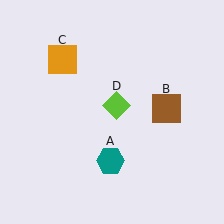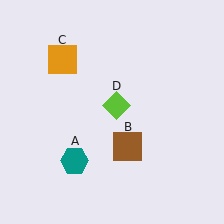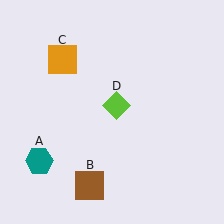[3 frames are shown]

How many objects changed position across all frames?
2 objects changed position: teal hexagon (object A), brown square (object B).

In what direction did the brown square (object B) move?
The brown square (object B) moved down and to the left.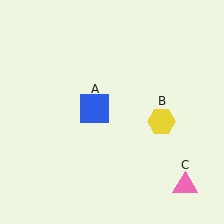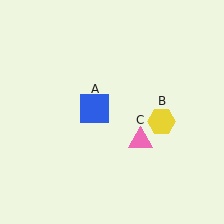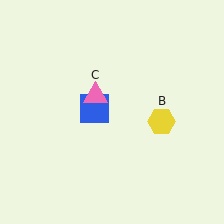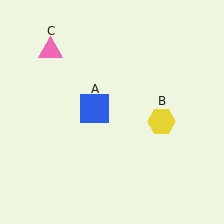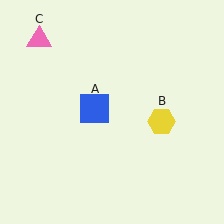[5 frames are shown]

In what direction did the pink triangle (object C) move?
The pink triangle (object C) moved up and to the left.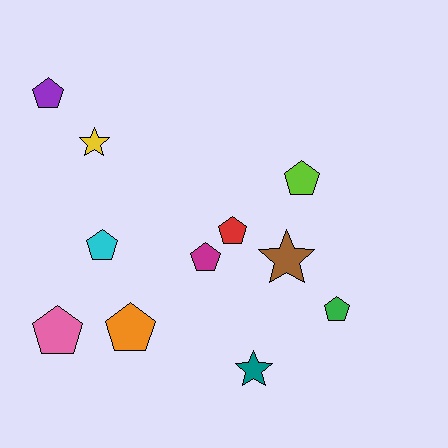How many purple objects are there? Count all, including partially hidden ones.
There is 1 purple object.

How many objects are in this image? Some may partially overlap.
There are 11 objects.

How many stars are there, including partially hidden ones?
There are 3 stars.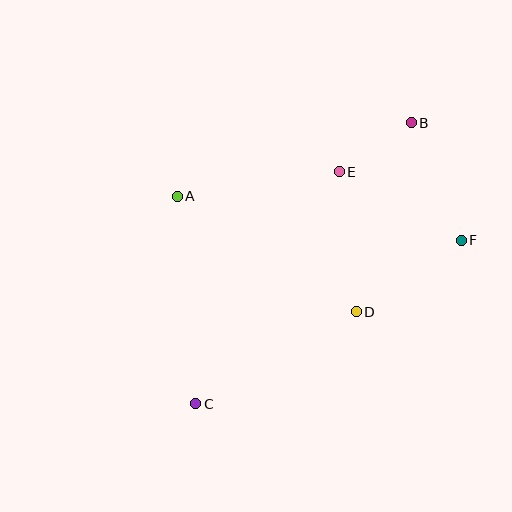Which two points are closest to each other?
Points B and E are closest to each other.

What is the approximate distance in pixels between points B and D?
The distance between B and D is approximately 197 pixels.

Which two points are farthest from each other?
Points B and C are farthest from each other.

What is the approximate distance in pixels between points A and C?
The distance between A and C is approximately 208 pixels.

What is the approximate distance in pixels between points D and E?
The distance between D and E is approximately 141 pixels.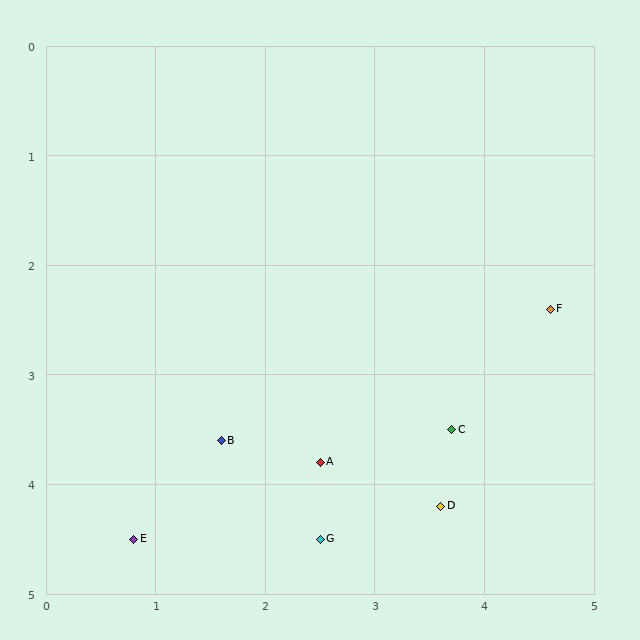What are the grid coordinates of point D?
Point D is at approximately (3.6, 4.2).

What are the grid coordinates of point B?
Point B is at approximately (1.6, 3.6).